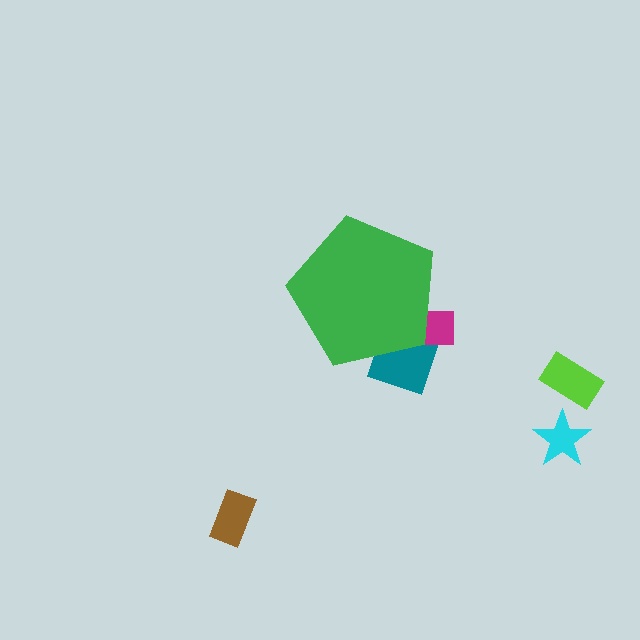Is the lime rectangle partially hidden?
No, the lime rectangle is fully visible.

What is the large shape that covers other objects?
A green pentagon.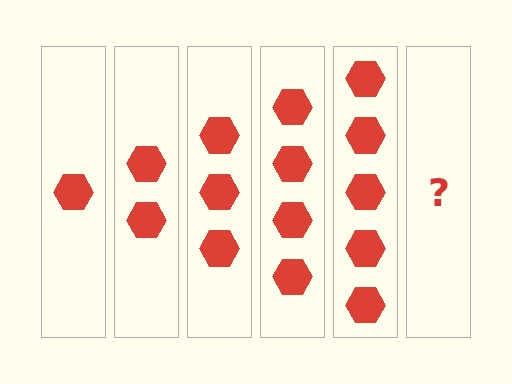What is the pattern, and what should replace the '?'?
The pattern is that each step adds one more hexagon. The '?' should be 6 hexagons.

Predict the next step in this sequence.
The next step is 6 hexagons.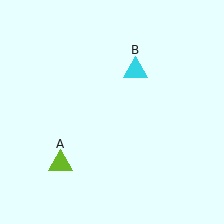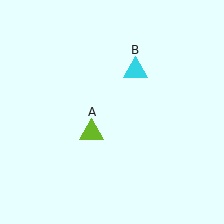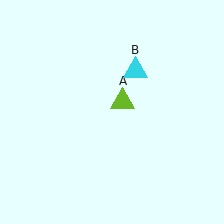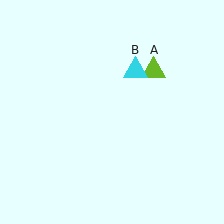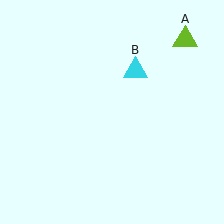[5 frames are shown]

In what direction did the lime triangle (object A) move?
The lime triangle (object A) moved up and to the right.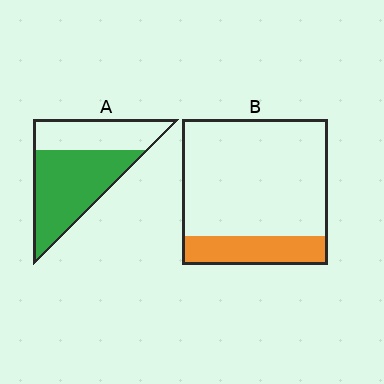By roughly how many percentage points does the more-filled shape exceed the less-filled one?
By roughly 40 percentage points (A over B).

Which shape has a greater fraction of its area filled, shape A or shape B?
Shape A.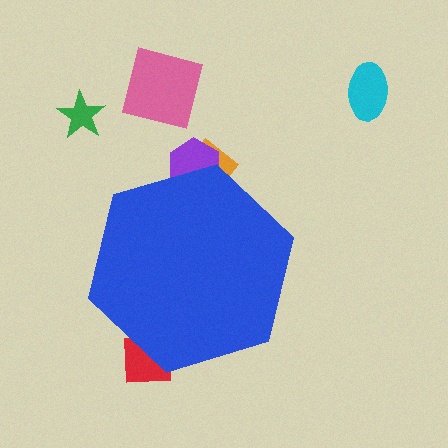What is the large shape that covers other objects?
A blue hexagon.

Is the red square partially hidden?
Yes, the red square is partially hidden behind the blue hexagon.